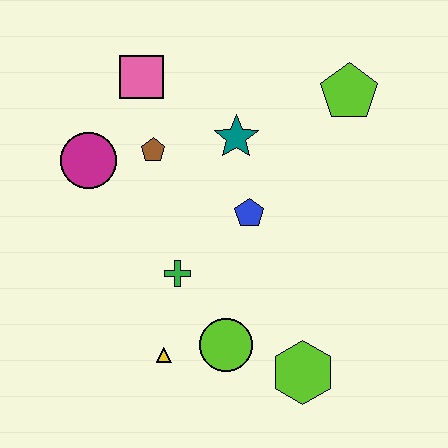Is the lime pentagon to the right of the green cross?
Yes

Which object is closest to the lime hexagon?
The lime circle is closest to the lime hexagon.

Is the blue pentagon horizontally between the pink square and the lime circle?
No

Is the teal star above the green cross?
Yes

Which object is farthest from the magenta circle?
The lime hexagon is farthest from the magenta circle.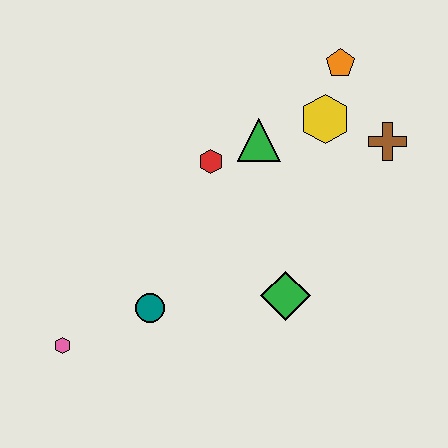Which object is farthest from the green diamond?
The orange pentagon is farthest from the green diamond.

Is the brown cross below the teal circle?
No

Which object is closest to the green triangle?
The red hexagon is closest to the green triangle.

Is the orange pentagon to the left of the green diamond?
No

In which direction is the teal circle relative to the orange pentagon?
The teal circle is below the orange pentagon.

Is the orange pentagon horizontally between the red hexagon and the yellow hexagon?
No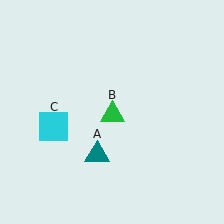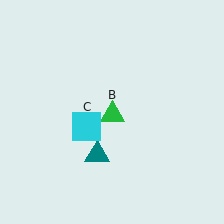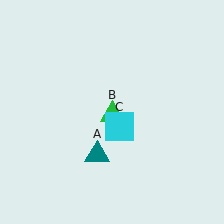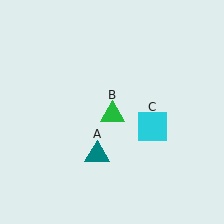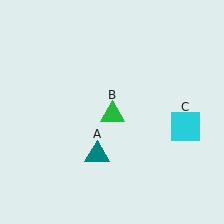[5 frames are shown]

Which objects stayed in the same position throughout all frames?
Teal triangle (object A) and green triangle (object B) remained stationary.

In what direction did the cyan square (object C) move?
The cyan square (object C) moved right.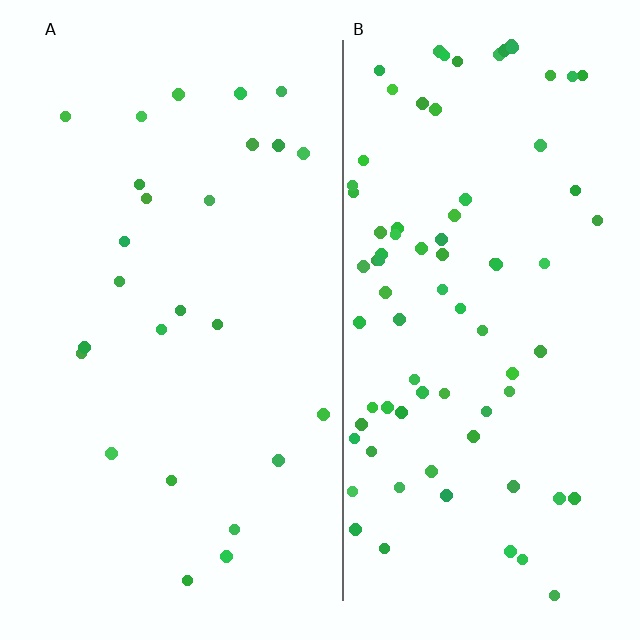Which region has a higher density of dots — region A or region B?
B (the right).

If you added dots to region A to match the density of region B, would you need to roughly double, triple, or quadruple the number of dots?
Approximately triple.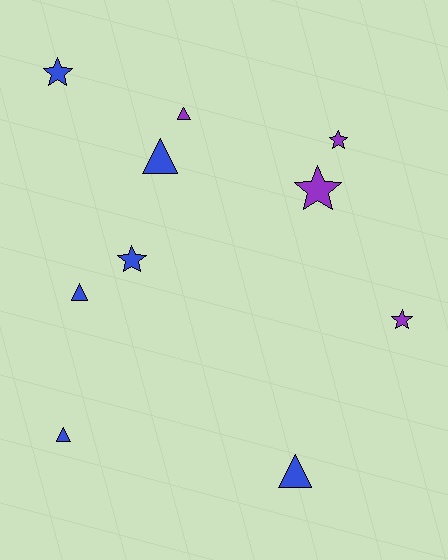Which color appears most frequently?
Blue, with 6 objects.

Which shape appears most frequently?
Star, with 5 objects.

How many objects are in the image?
There are 10 objects.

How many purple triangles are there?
There is 1 purple triangle.